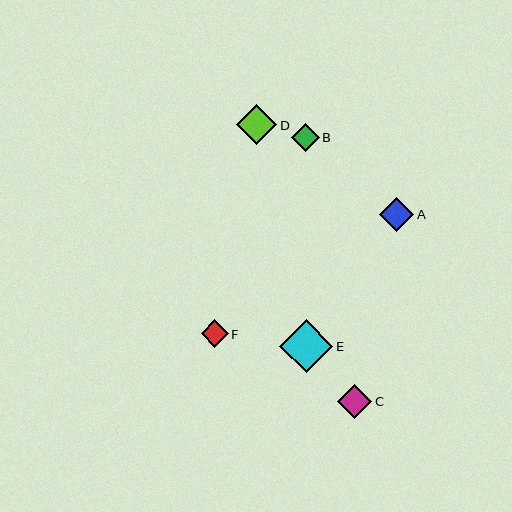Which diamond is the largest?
Diamond E is the largest with a size of approximately 53 pixels.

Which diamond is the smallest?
Diamond F is the smallest with a size of approximately 27 pixels.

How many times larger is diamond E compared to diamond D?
Diamond E is approximately 1.3 times the size of diamond D.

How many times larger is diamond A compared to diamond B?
Diamond A is approximately 1.2 times the size of diamond B.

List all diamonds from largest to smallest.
From largest to smallest: E, D, C, A, B, F.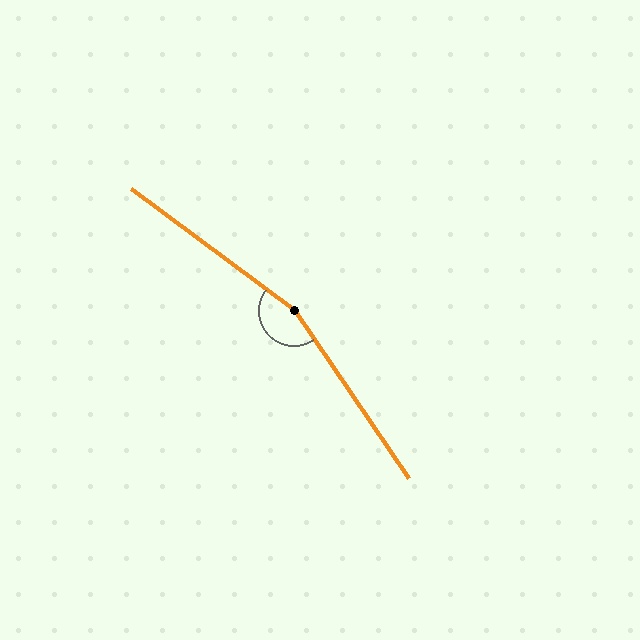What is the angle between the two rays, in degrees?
Approximately 161 degrees.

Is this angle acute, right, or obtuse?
It is obtuse.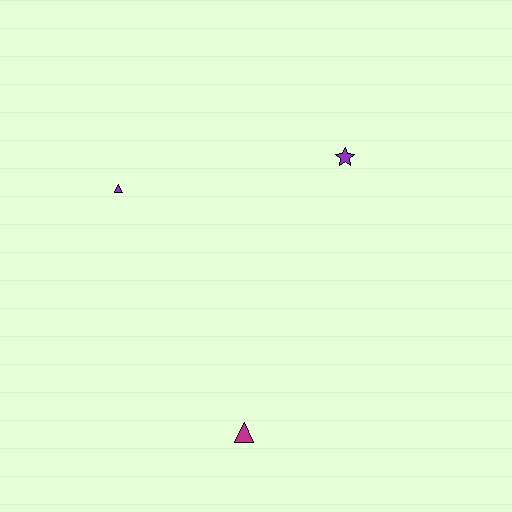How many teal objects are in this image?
There are no teal objects.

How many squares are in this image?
There are no squares.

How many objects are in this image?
There are 3 objects.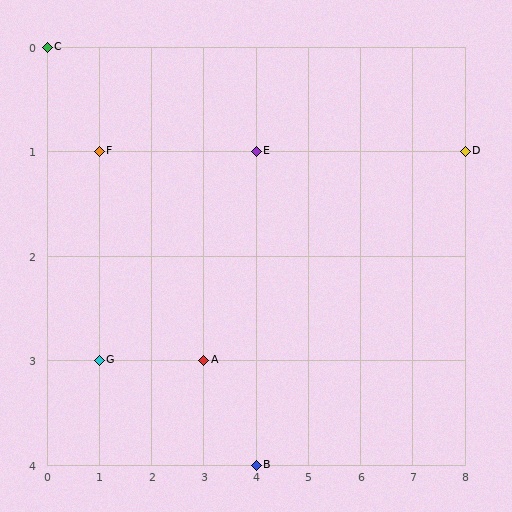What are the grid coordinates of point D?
Point D is at grid coordinates (8, 1).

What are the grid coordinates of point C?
Point C is at grid coordinates (0, 0).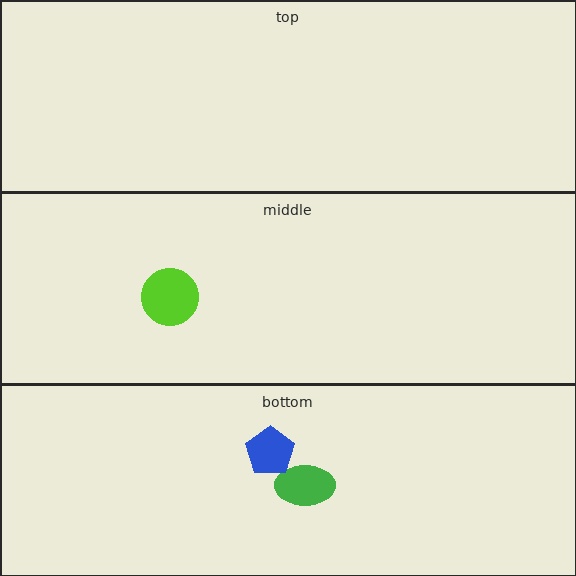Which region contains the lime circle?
The middle region.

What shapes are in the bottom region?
The green ellipse, the blue pentagon.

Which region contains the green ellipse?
The bottom region.